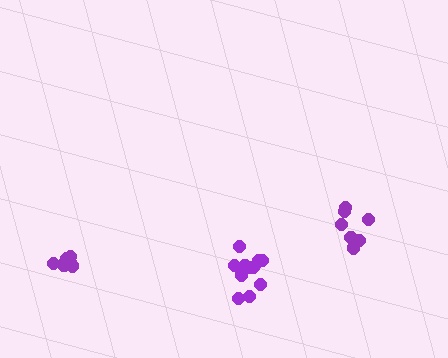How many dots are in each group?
Group 1: 12 dots, Group 2: 7 dots, Group 3: 7 dots (26 total).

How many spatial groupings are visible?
There are 3 spatial groupings.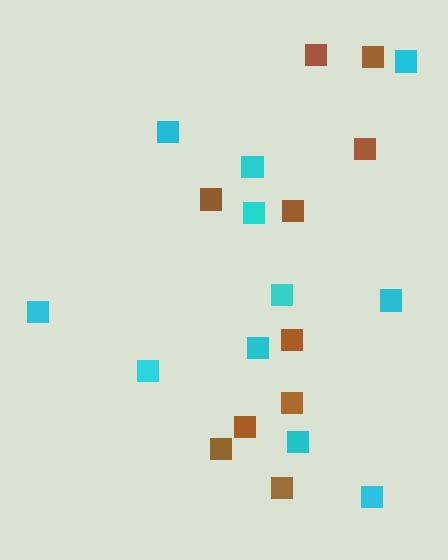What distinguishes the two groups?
There are 2 groups: one group of brown squares (10) and one group of cyan squares (11).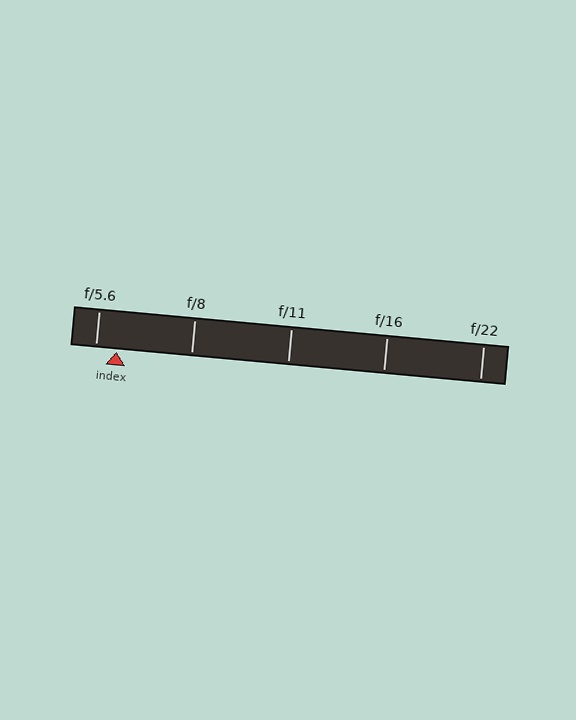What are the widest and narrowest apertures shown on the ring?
The widest aperture shown is f/5.6 and the narrowest is f/22.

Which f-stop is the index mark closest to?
The index mark is closest to f/5.6.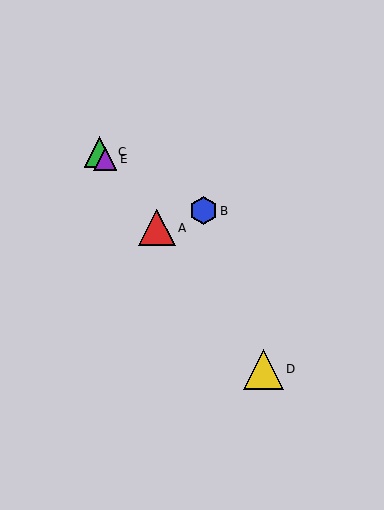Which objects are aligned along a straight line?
Objects A, C, D, E are aligned along a straight line.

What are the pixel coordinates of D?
Object D is at (263, 369).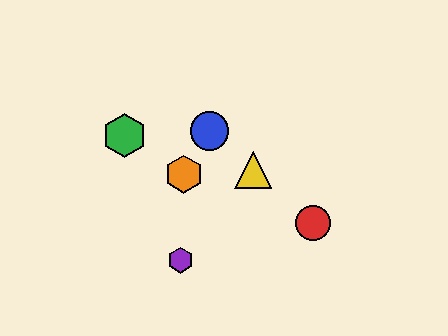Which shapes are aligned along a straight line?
The red circle, the blue circle, the yellow triangle are aligned along a straight line.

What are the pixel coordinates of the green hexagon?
The green hexagon is at (124, 135).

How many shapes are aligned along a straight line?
3 shapes (the red circle, the blue circle, the yellow triangle) are aligned along a straight line.